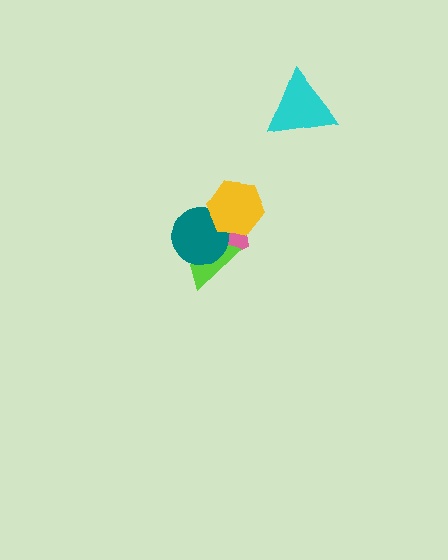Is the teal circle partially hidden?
Yes, it is partially covered by another shape.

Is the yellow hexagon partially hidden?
No, no other shape covers it.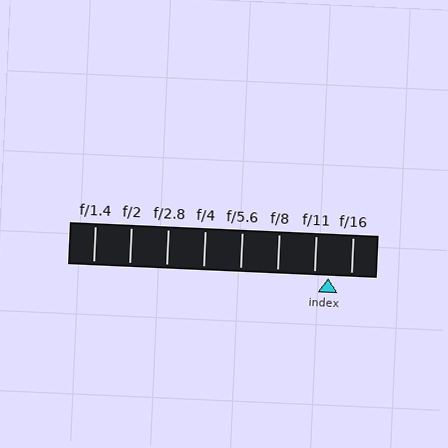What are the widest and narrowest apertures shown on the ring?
The widest aperture shown is f/1.4 and the narrowest is f/16.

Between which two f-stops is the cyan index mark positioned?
The index mark is between f/11 and f/16.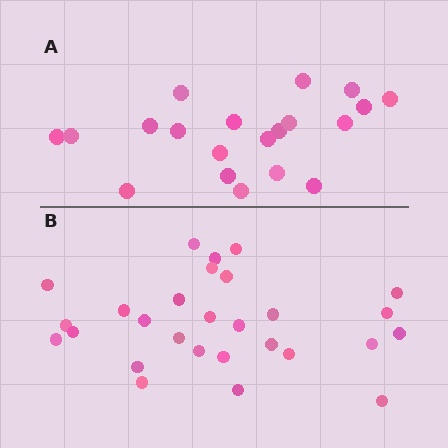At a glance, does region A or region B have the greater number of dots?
Region B (the bottom region) has more dots.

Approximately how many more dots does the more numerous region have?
Region B has roughly 8 or so more dots than region A.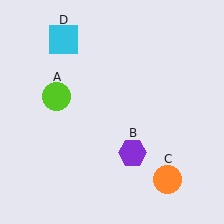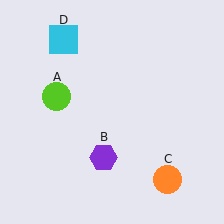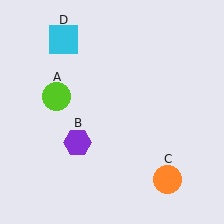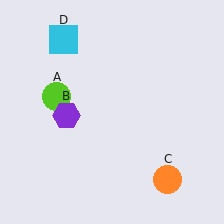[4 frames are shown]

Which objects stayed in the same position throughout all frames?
Lime circle (object A) and orange circle (object C) and cyan square (object D) remained stationary.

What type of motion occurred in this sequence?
The purple hexagon (object B) rotated clockwise around the center of the scene.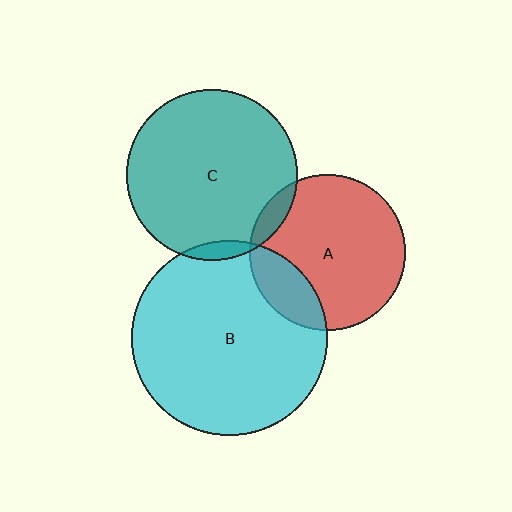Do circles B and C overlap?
Yes.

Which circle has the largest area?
Circle B (cyan).